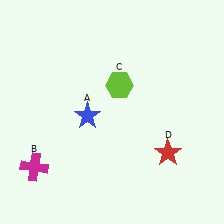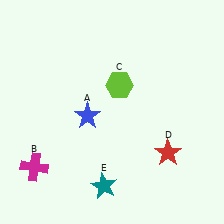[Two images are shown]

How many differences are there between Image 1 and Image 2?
There is 1 difference between the two images.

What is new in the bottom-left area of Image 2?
A teal star (E) was added in the bottom-left area of Image 2.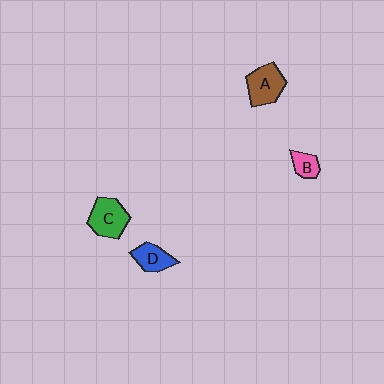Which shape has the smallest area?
Shape B (pink).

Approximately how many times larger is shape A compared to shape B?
Approximately 2.1 times.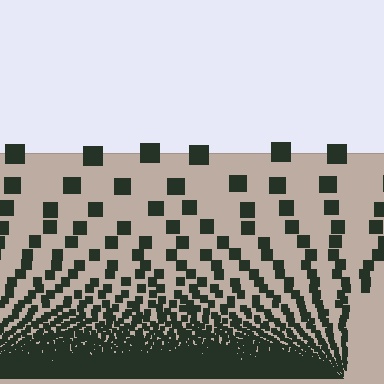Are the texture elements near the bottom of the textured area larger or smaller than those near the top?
Smaller. The gradient is inverted — elements near the bottom are smaller and denser.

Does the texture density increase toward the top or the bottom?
Density increases toward the bottom.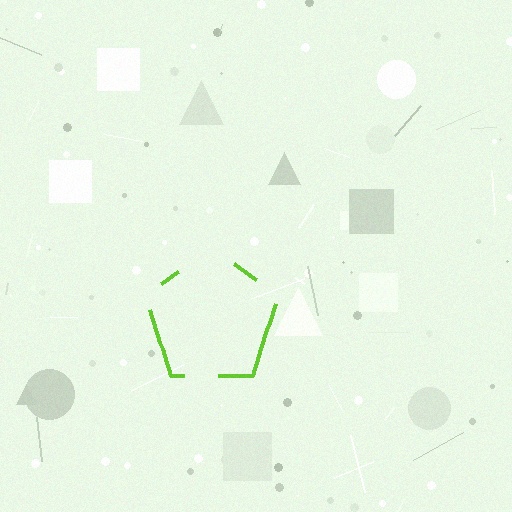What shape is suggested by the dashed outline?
The dashed outline suggests a pentagon.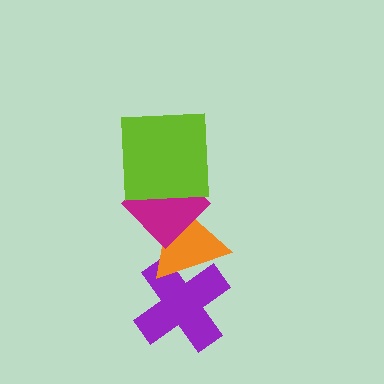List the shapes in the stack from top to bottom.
From top to bottom: the lime square, the magenta diamond, the orange triangle, the purple cross.